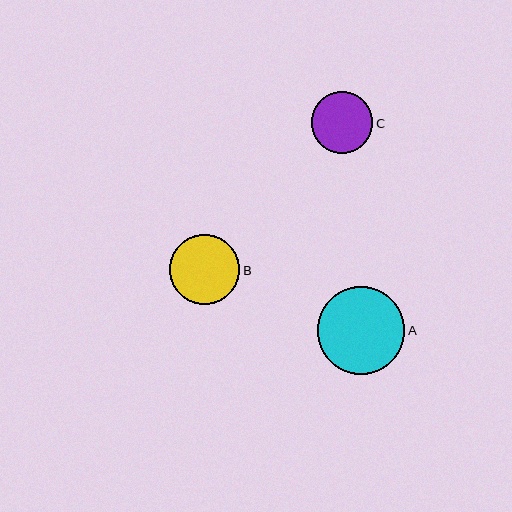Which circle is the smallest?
Circle C is the smallest with a size of approximately 61 pixels.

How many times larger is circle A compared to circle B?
Circle A is approximately 1.3 times the size of circle B.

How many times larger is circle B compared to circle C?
Circle B is approximately 1.1 times the size of circle C.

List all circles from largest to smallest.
From largest to smallest: A, B, C.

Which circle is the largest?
Circle A is the largest with a size of approximately 88 pixels.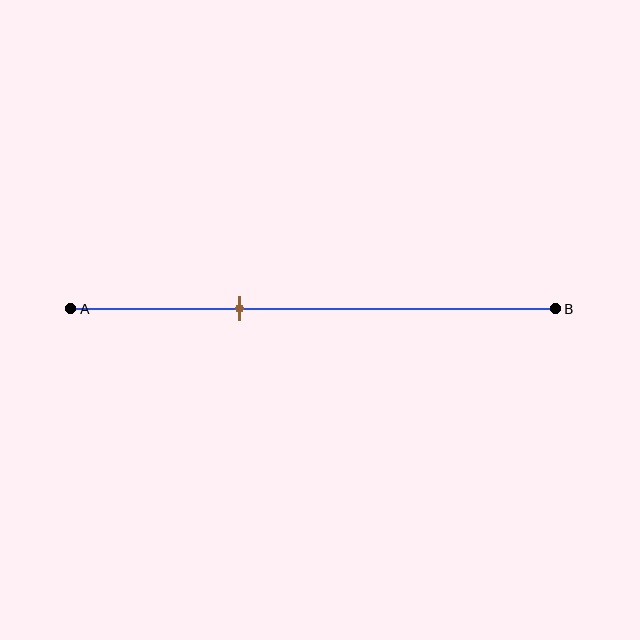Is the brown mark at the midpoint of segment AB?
No, the mark is at about 35% from A, not at the 50% midpoint.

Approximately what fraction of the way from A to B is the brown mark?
The brown mark is approximately 35% of the way from A to B.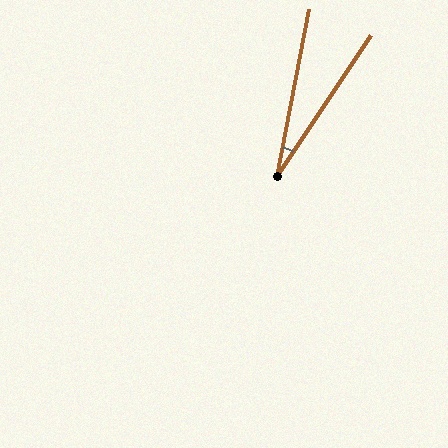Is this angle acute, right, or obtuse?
It is acute.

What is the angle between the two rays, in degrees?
Approximately 23 degrees.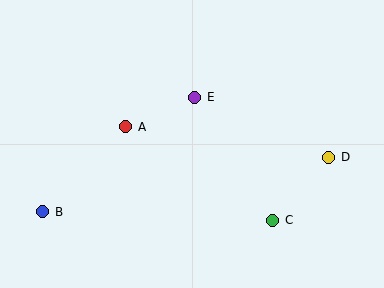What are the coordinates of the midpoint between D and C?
The midpoint between D and C is at (301, 189).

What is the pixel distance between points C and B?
The distance between C and B is 230 pixels.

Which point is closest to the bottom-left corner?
Point B is closest to the bottom-left corner.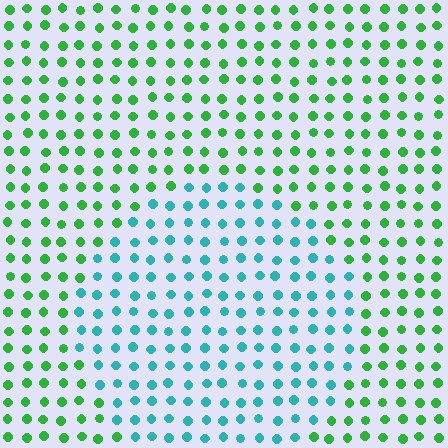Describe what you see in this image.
The image is filled with small green elements in a uniform arrangement. A circle-shaped region is visible where the elements are tinted to a slightly different hue, forming a subtle color boundary.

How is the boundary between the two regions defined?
The boundary is defined purely by a slight shift in hue (about 53 degrees). Spacing, size, and orientation are identical on both sides.